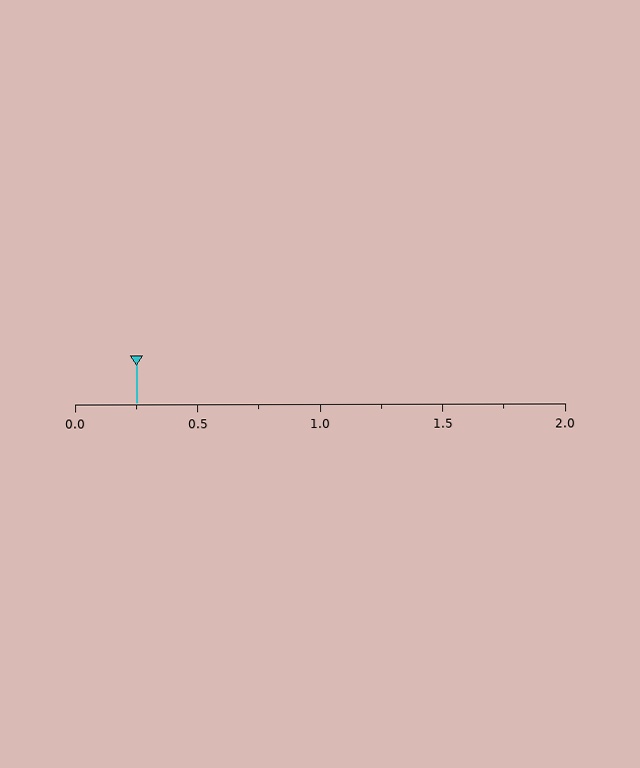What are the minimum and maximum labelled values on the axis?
The axis runs from 0.0 to 2.0.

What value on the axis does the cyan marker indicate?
The marker indicates approximately 0.25.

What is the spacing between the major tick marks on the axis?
The major ticks are spaced 0.5 apart.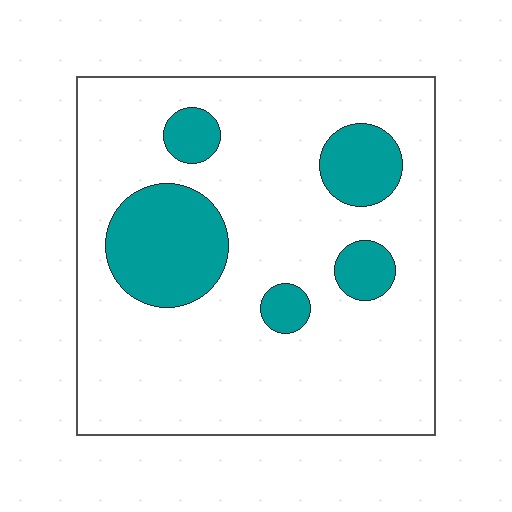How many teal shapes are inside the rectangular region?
5.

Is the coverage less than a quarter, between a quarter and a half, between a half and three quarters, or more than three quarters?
Less than a quarter.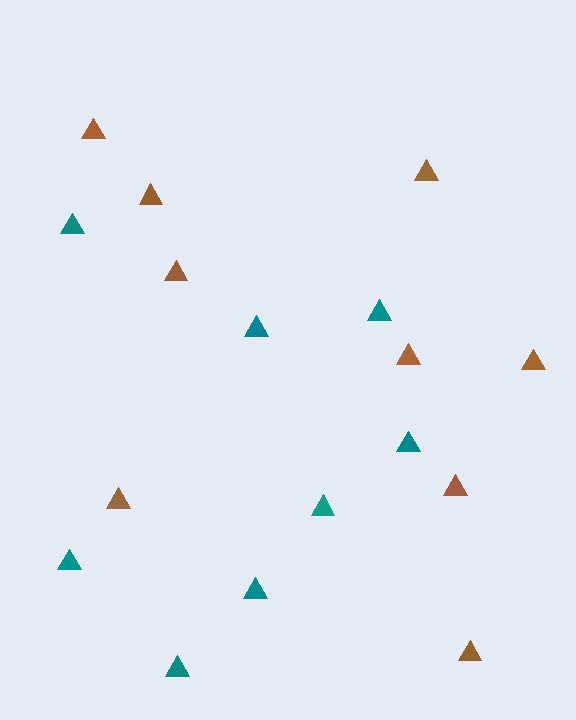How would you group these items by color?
There are 2 groups: one group of brown triangles (9) and one group of teal triangles (8).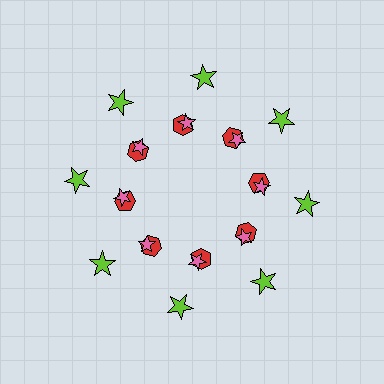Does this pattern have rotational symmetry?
Yes, this pattern has 8-fold rotational symmetry. It looks the same after rotating 45 degrees around the center.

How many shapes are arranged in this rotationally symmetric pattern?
There are 24 shapes, arranged in 8 groups of 3.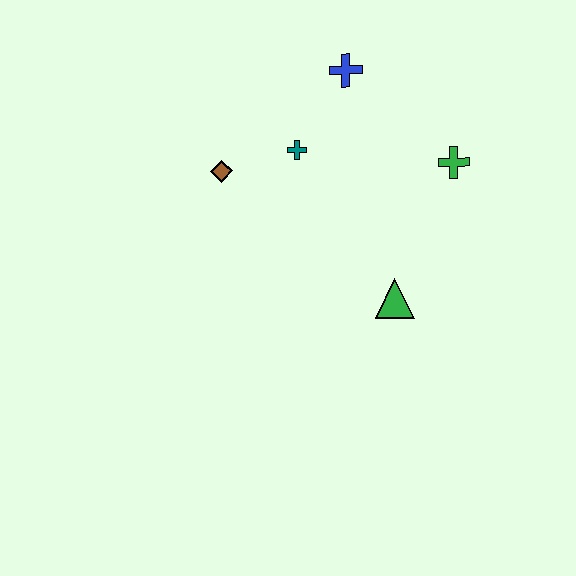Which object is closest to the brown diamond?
The teal cross is closest to the brown diamond.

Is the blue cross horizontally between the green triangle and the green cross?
No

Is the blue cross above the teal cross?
Yes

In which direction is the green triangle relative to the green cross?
The green triangle is below the green cross.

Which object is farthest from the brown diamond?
The green cross is farthest from the brown diamond.